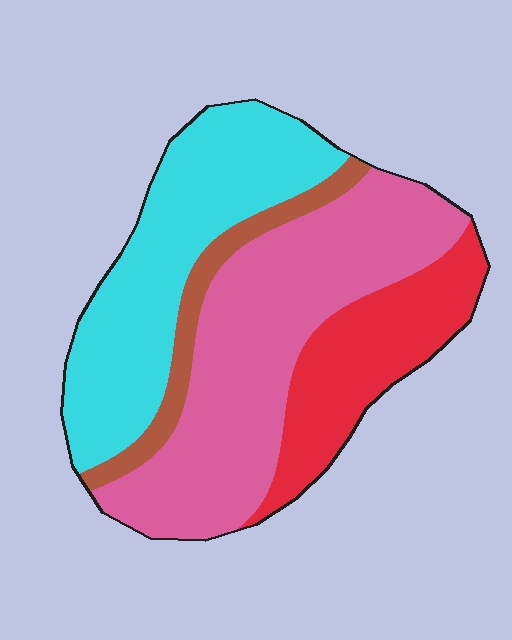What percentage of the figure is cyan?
Cyan takes up about one third (1/3) of the figure.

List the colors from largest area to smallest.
From largest to smallest: pink, cyan, red, brown.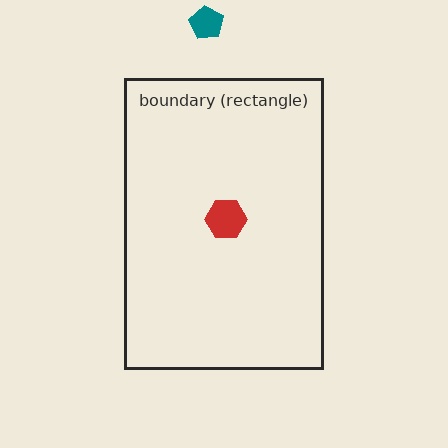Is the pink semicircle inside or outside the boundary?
Inside.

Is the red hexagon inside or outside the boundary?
Inside.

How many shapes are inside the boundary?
2 inside, 1 outside.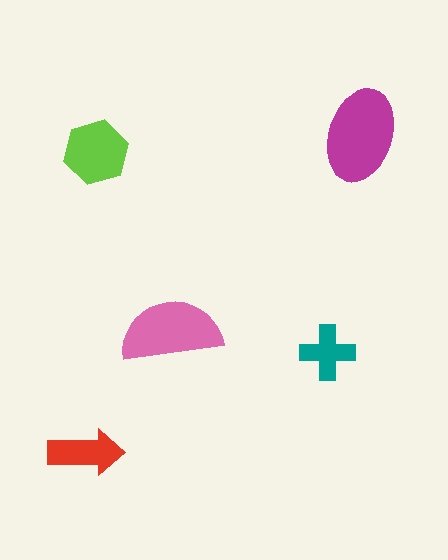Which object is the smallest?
The teal cross.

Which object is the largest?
The magenta ellipse.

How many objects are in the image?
There are 5 objects in the image.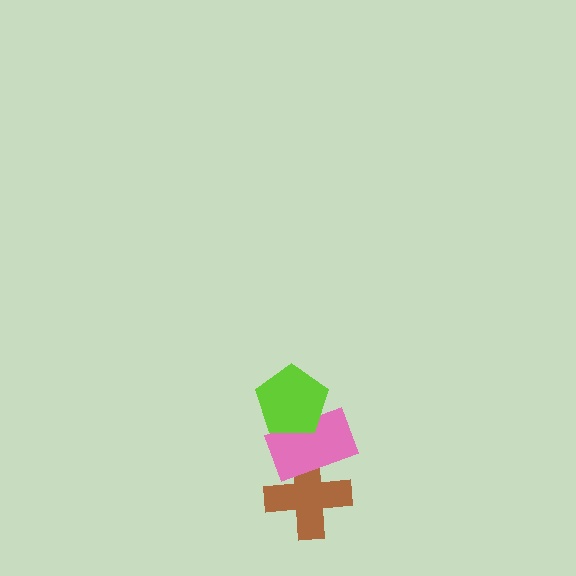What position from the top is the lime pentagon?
The lime pentagon is 1st from the top.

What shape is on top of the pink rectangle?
The lime pentagon is on top of the pink rectangle.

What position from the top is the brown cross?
The brown cross is 3rd from the top.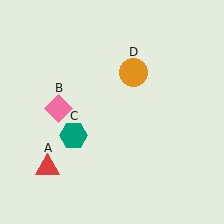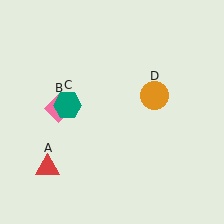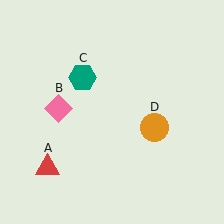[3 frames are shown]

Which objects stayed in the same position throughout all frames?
Red triangle (object A) and pink diamond (object B) remained stationary.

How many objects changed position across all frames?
2 objects changed position: teal hexagon (object C), orange circle (object D).